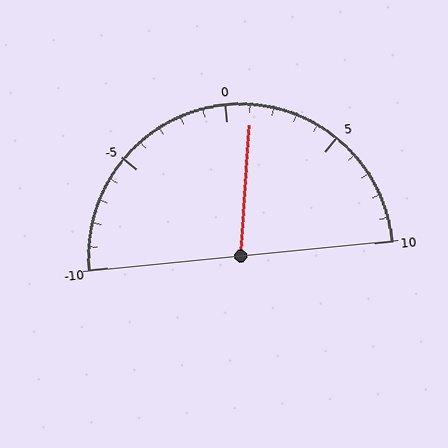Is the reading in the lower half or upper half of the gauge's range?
The reading is in the upper half of the range (-10 to 10).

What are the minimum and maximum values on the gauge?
The gauge ranges from -10 to 10.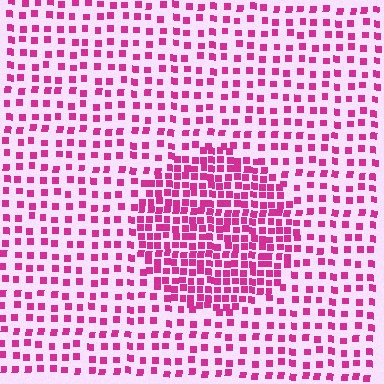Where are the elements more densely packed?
The elements are more densely packed inside the circle boundary.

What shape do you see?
I see a circle.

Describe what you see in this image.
The image contains small magenta elements arranged at two different densities. A circle-shaped region is visible where the elements are more densely packed than the surrounding area.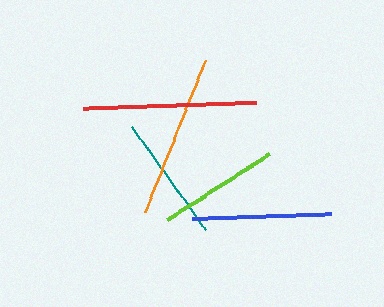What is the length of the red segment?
The red segment is approximately 173 pixels long.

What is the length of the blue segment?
The blue segment is approximately 139 pixels long.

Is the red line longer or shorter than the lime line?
The red line is longer than the lime line.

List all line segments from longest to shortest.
From longest to shortest: red, orange, blue, teal, lime.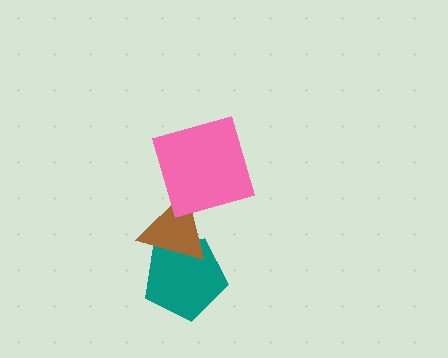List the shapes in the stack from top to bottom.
From top to bottom: the pink square, the brown triangle, the teal pentagon.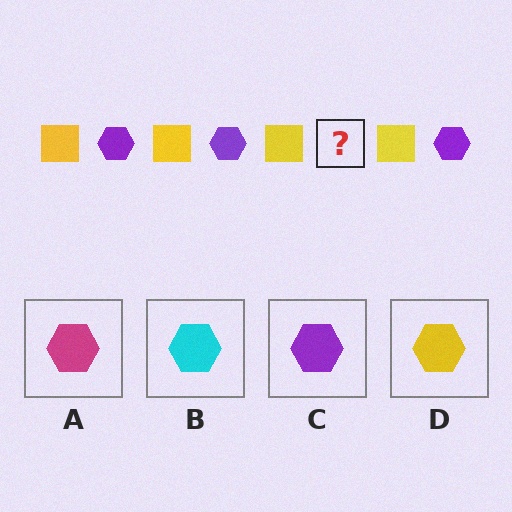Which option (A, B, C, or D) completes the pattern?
C.